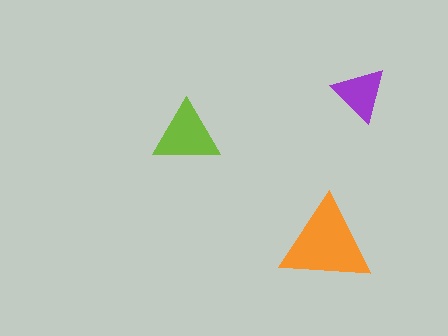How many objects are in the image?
There are 3 objects in the image.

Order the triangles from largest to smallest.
the orange one, the lime one, the purple one.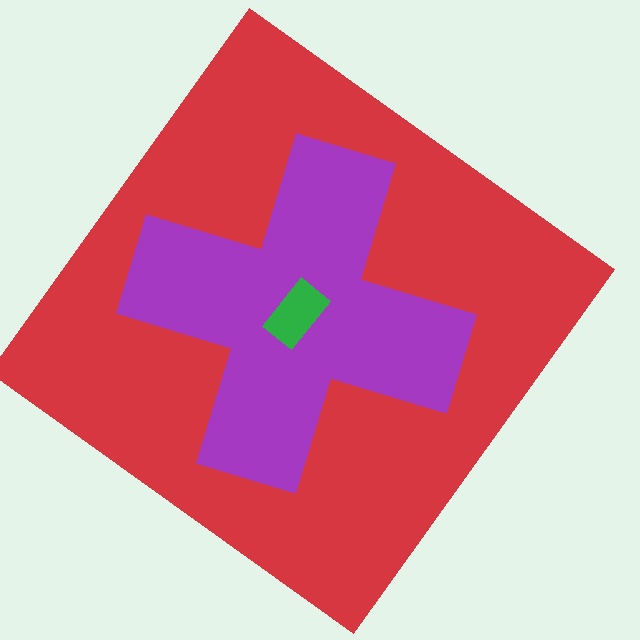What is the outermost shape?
The red diamond.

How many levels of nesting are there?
3.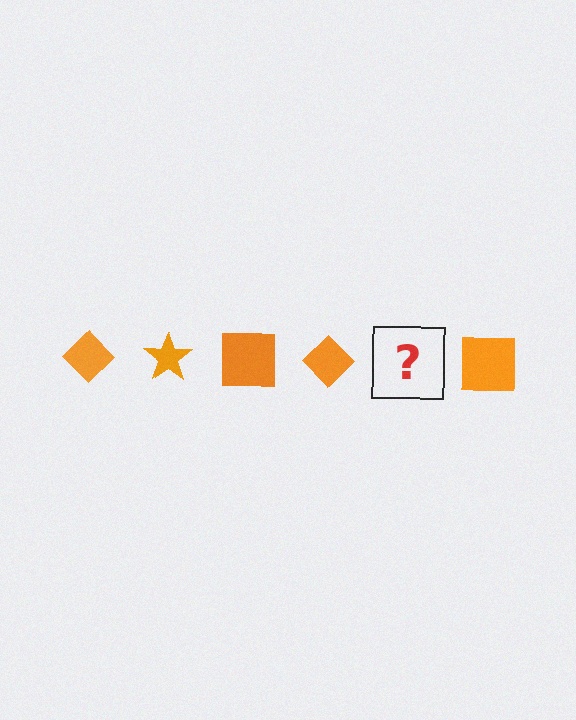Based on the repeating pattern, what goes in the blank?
The blank should be an orange star.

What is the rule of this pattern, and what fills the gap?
The rule is that the pattern cycles through diamond, star, square shapes in orange. The gap should be filled with an orange star.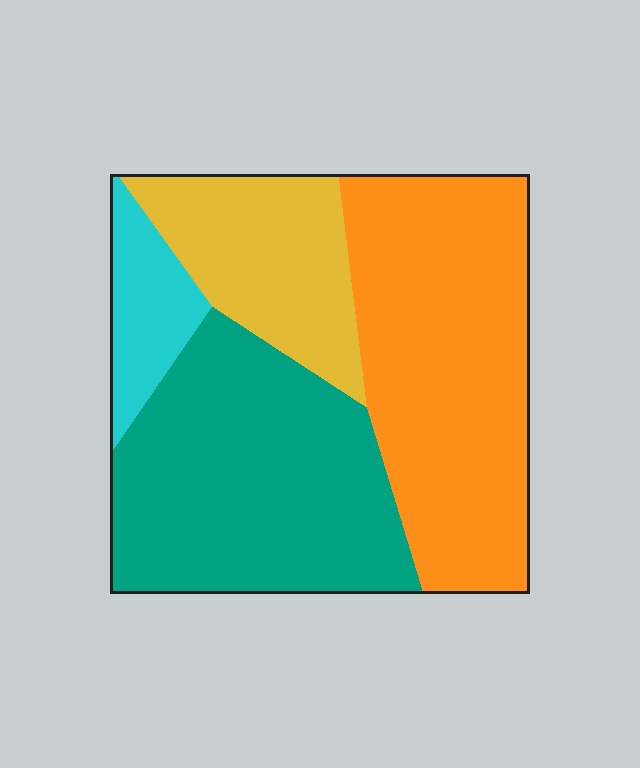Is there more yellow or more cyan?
Yellow.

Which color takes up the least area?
Cyan, at roughly 10%.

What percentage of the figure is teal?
Teal covers 36% of the figure.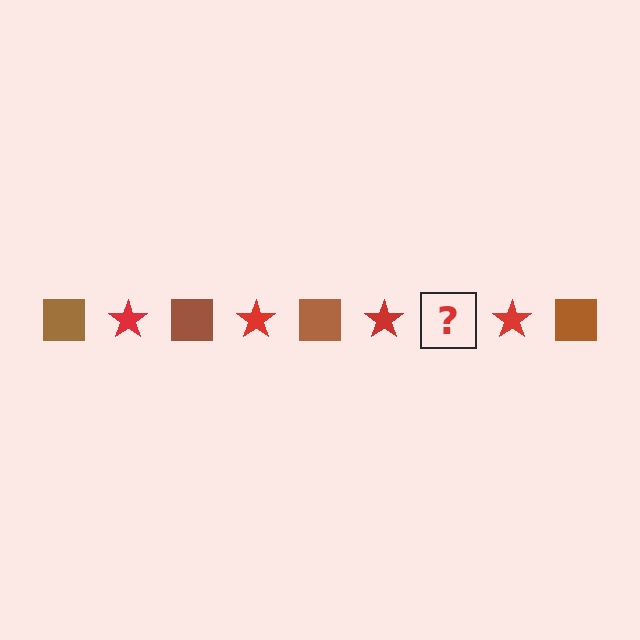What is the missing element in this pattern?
The missing element is a brown square.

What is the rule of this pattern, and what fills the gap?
The rule is that the pattern alternates between brown square and red star. The gap should be filled with a brown square.